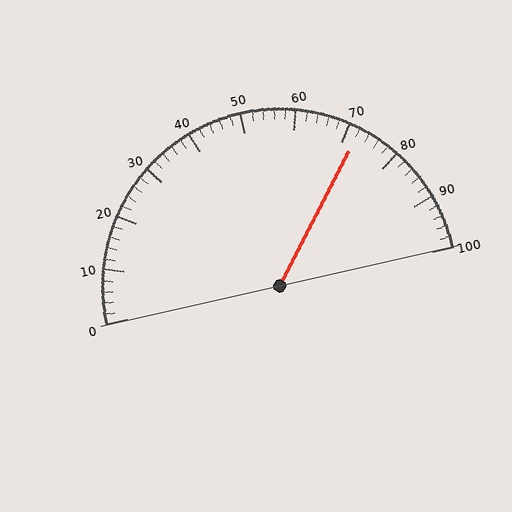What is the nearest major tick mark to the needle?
The nearest major tick mark is 70.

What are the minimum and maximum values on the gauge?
The gauge ranges from 0 to 100.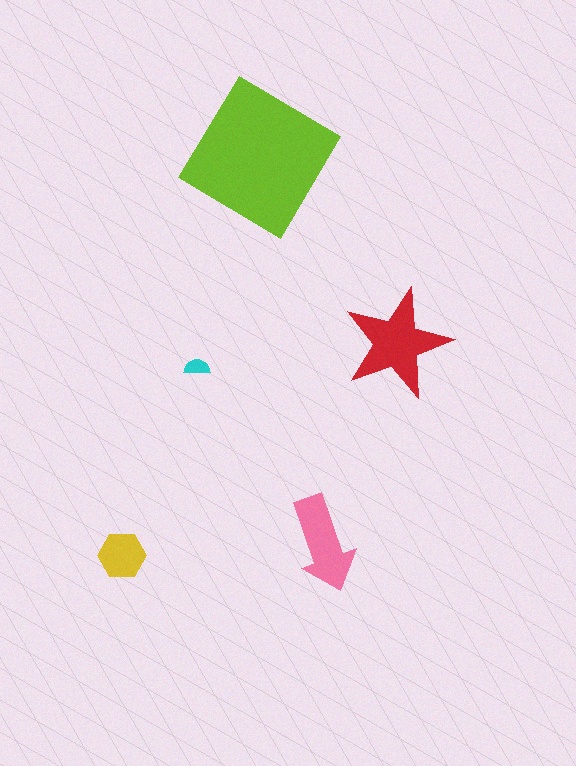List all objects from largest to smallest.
The lime diamond, the red star, the pink arrow, the yellow hexagon, the cyan semicircle.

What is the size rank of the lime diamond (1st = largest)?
1st.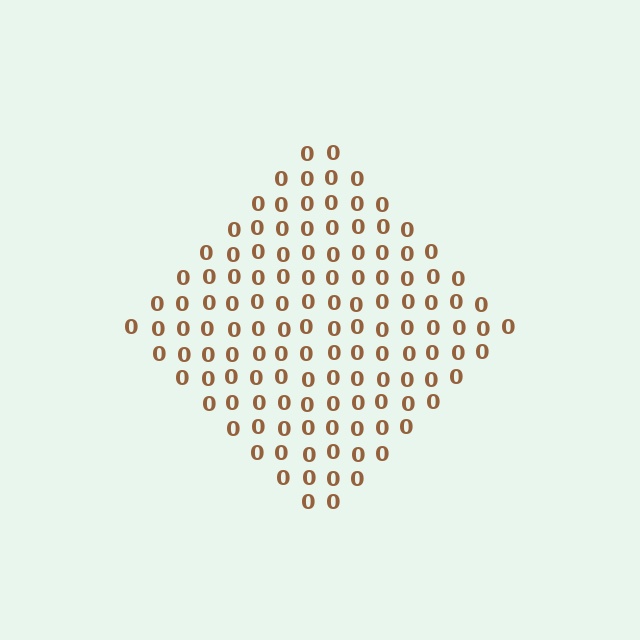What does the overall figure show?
The overall figure shows a diamond.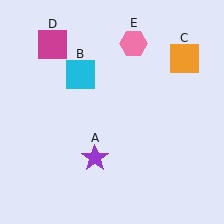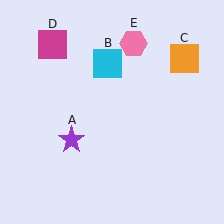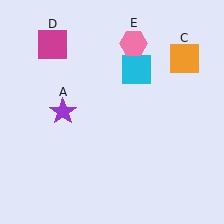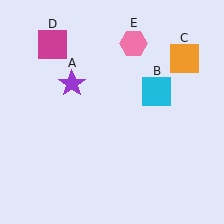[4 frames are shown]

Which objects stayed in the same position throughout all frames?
Orange square (object C) and magenta square (object D) and pink hexagon (object E) remained stationary.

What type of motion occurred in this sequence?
The purple star (object A), cyan square (object B) rotated clockwise around the center of the scene.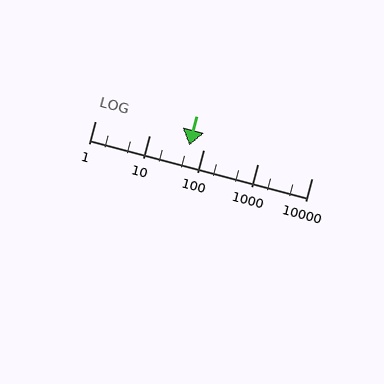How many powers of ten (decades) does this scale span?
The scale spans 4 decades, from 1 to 10000.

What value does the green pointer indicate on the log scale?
The pointer indicates approximately 54.